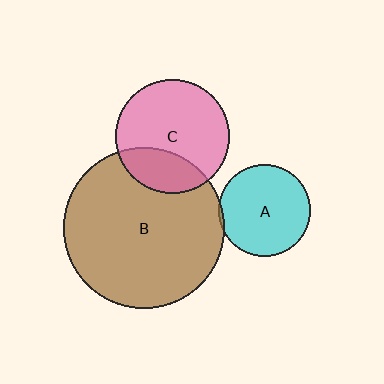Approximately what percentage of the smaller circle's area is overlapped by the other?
Approximately 25%.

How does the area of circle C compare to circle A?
Approximately 1.5 times.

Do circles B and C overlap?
Yes.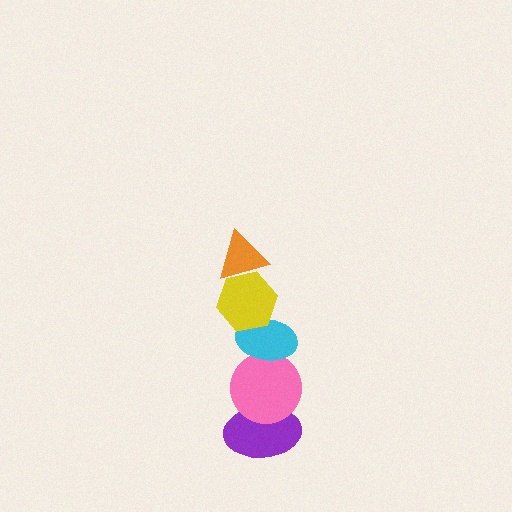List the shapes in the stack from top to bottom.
From top to bottom: the orange triangle, the yellow hexagon, the cyan ellipse, the pink circle, the purple ellipse.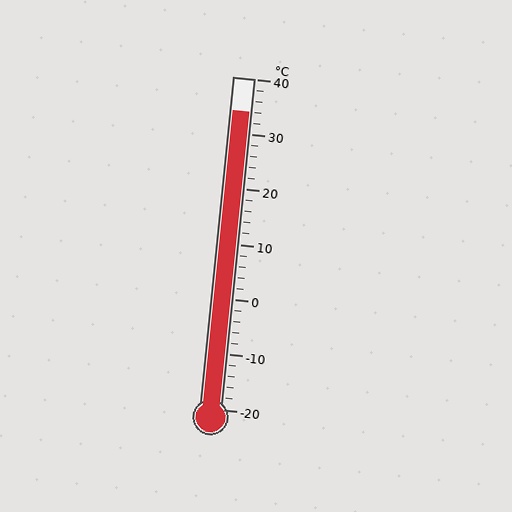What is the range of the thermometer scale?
The thermometer scale ranges from -20°C to 40°C.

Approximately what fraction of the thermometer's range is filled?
The thermometer is filled to approximately 90% of its range.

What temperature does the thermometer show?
The thermometer shows approximately 34°C.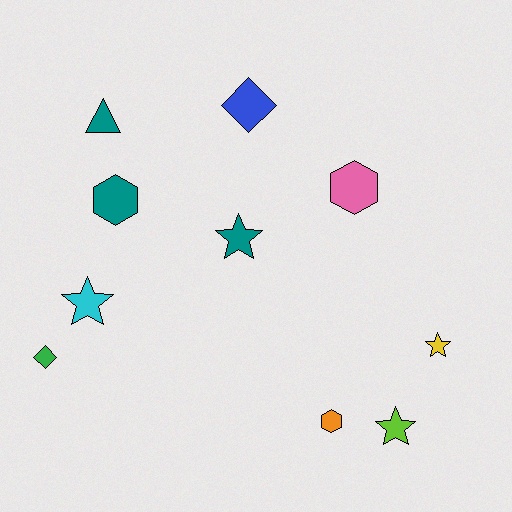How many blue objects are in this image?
There is 1 blue object.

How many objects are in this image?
There are 10 objects.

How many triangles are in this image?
There is 1 triangle.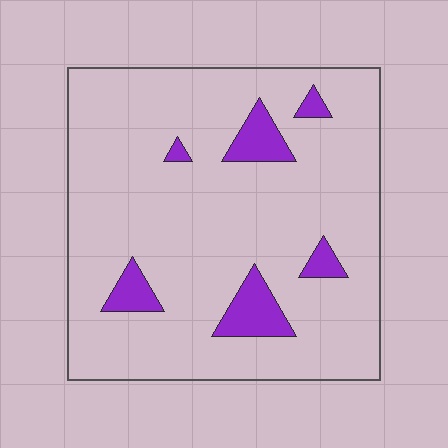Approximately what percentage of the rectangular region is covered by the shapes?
Approximately 10%.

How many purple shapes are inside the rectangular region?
6.